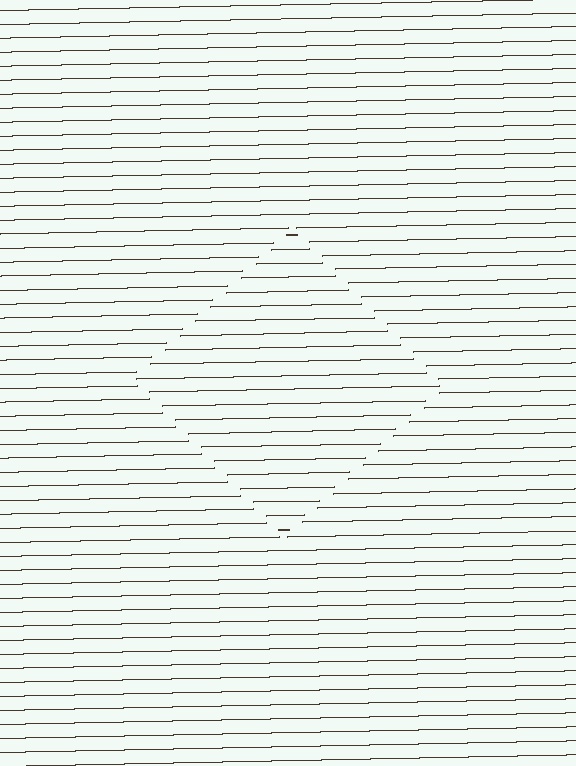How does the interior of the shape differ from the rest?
The interior of the shape contains the same grating, shifted by half a period — the contour is defined by the phase discontinuity where line-ends from the inner and outer gratings abut.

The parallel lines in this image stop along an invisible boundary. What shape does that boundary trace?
An illusory square. The interior of the shape contains the same grating, shifted by half a period — the contour is defined by the phase discontinuity where line-ends from the inner and outer gratings abut.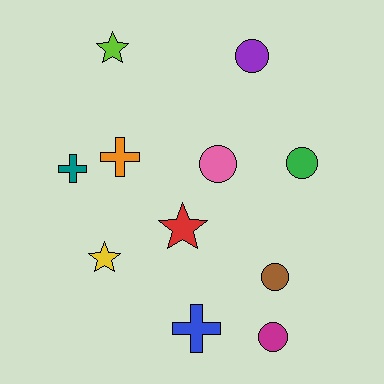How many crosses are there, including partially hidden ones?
There are 3 crosses.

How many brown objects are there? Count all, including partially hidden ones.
There is 1 brown object.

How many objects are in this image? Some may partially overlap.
There are 11 objects.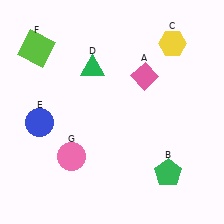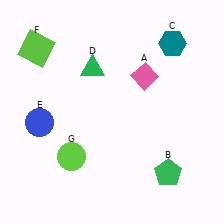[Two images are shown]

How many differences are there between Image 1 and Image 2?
There are 2 differences between the two images.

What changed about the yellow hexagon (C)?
In Image 1, C is yellow. In Image 2, it changed to teal.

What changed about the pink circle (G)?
In Image 1, G is pink. In Image 2, it changed to lime.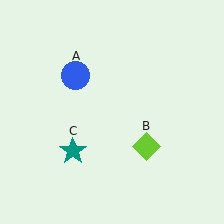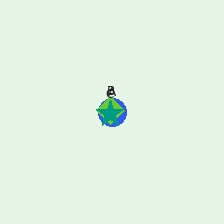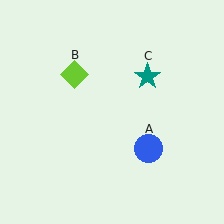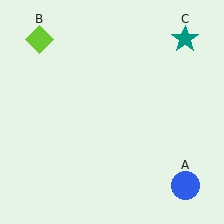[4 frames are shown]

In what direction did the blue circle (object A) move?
The blue circle (object A) moved down and to the right.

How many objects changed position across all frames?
3 objects changed position: blue circle (object A), lime diamond (object B), teal star (object C).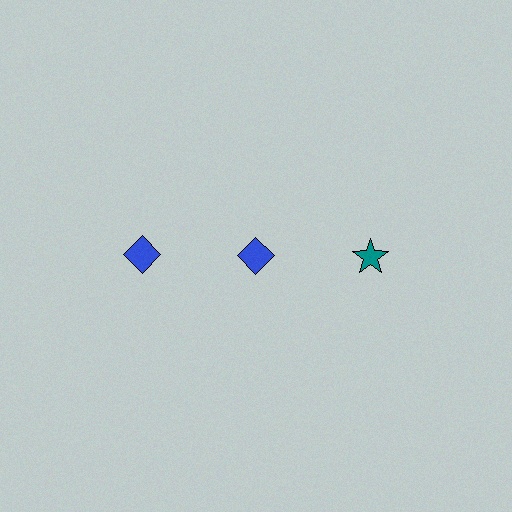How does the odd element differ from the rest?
It differs in both color (teal instead of blue) and shape (star instead of diamond).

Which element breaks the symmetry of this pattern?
The teal star in the top row, center column breaks the symmetry. All other shapes are blue diamonds.